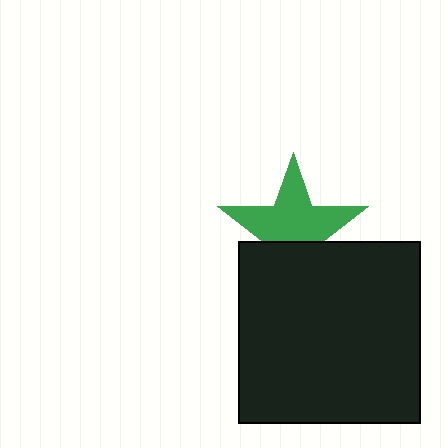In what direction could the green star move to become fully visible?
The green star could move up. That would shift it out from behind the black square entirely.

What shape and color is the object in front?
The object in front is a black square.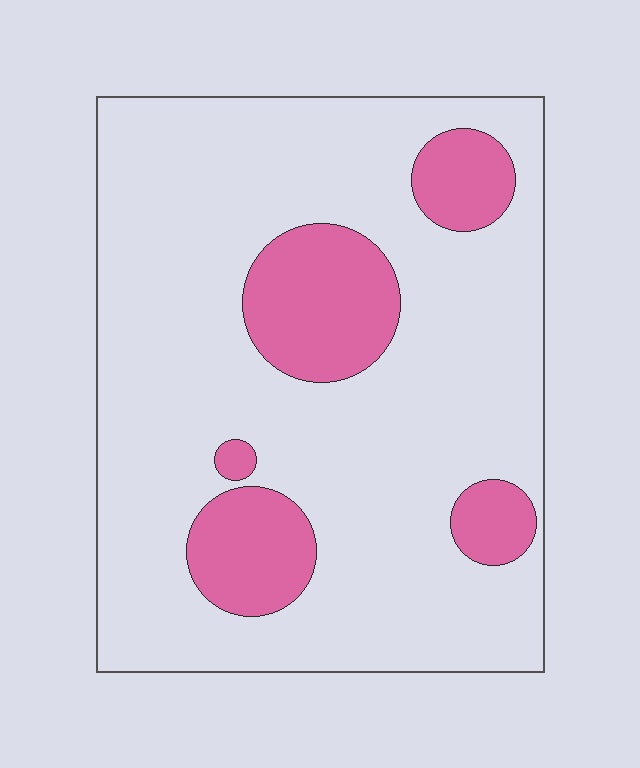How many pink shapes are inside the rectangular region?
5.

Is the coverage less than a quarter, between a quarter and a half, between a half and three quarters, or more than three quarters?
Less than a quarter.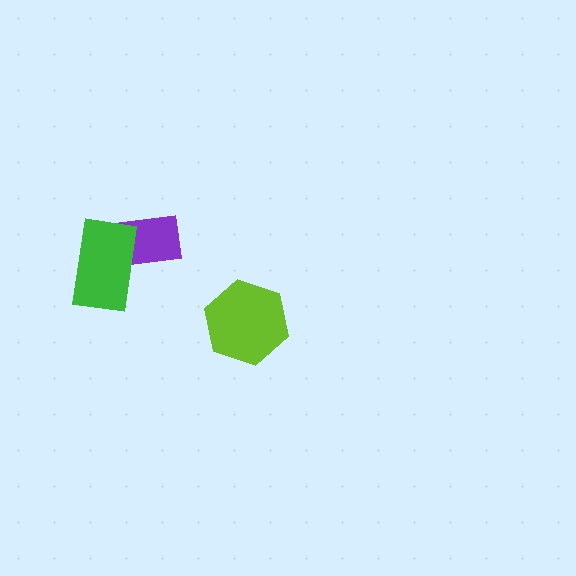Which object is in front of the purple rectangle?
The green rectangle is in front of the purple rectangle.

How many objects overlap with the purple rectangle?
1 object overlaps with the purple rectangle.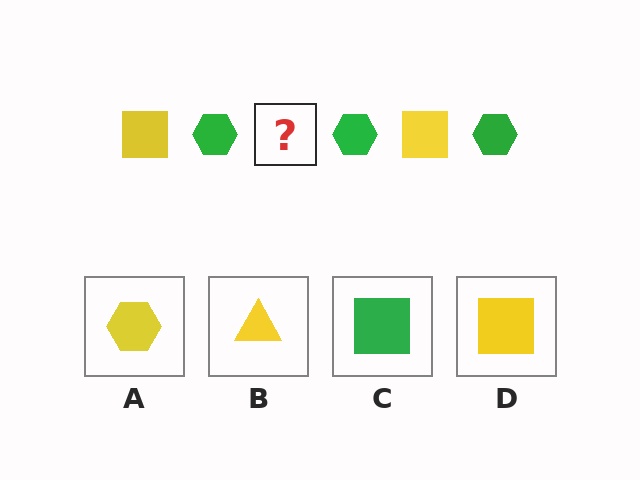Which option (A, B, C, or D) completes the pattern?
D.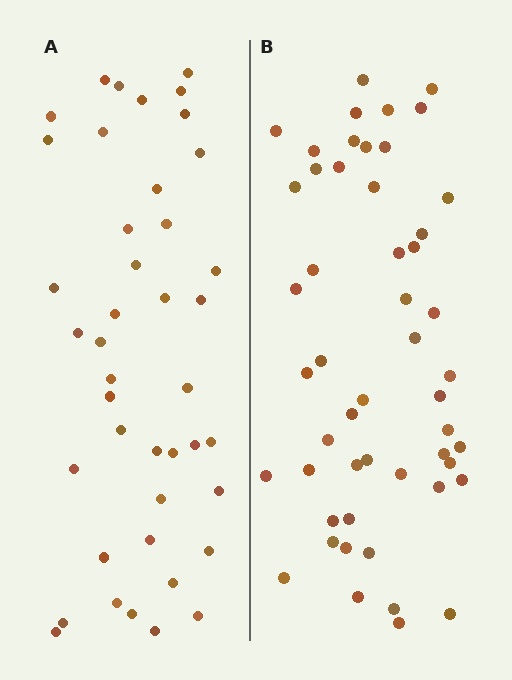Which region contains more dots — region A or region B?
Region B (the right region) has more dots.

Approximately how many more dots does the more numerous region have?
Region B has roughly 8 or so more dots than region A.